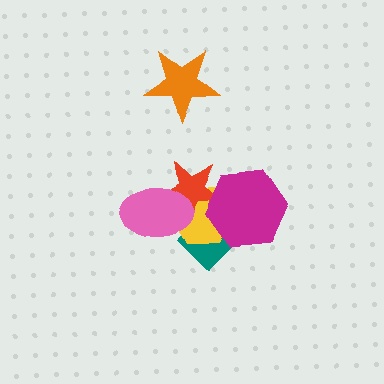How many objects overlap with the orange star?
0 objects overlap with the orange star.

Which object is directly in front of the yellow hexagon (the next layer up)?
The red star is directly in front of the yellow hexagon.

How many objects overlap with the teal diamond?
4 objects overlap with the teal diamond.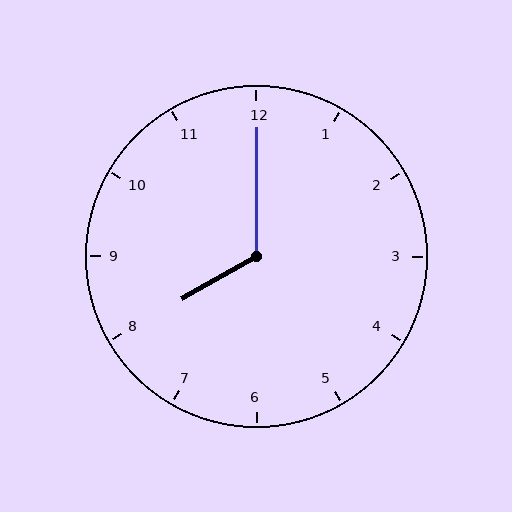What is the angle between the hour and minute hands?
Approximately 120 degrees.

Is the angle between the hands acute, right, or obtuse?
It is obtuse.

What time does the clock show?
8:00.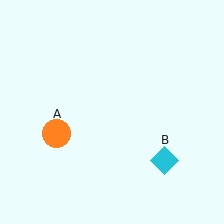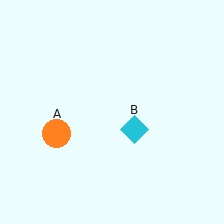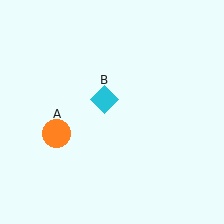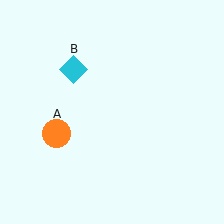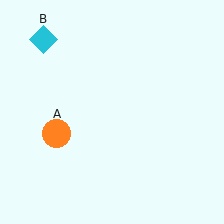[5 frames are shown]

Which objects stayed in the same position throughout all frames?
Orange circle (object A) remained stationary.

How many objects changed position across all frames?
1 object changed position: cyan diamond (object B).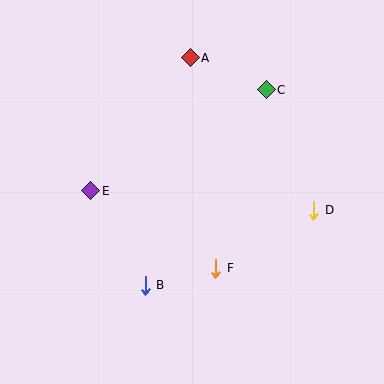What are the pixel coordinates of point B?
Point B is at (145, 285).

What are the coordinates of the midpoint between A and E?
The midpoint between A and E is at (140, 124).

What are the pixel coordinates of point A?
Point A is at (190, 58).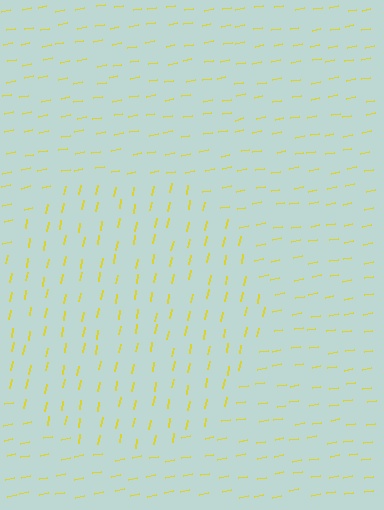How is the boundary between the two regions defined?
The boundary is defined purely by a change in line orientation (approximately 69 degrees difference). All lines are the same color and thickness.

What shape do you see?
I see a circle.